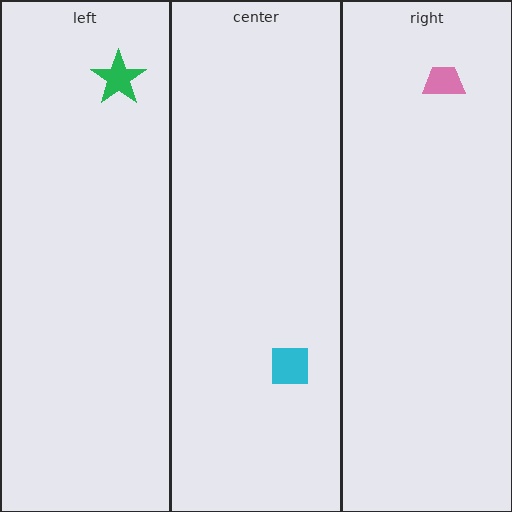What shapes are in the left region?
The green star.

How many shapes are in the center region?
1.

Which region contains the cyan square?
The center region.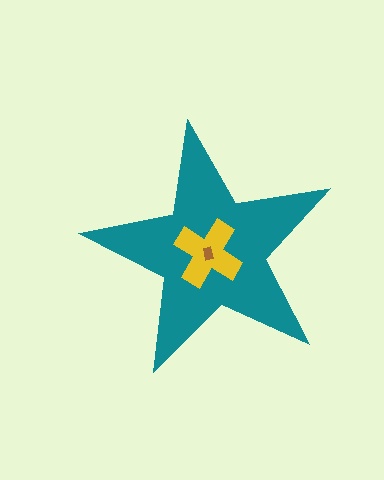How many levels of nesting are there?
3.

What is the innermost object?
The brown rectangle.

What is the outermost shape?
The teal star.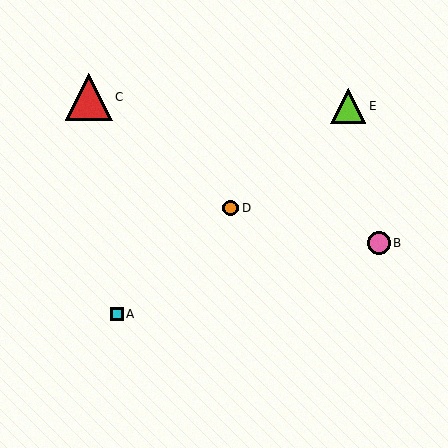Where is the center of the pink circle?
The center of the pink circle is at (379, 243).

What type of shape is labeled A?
Shape A is a cyan square.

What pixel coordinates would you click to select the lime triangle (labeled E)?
Click at (348, 106) to select the lime triangle E.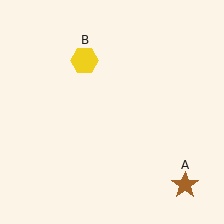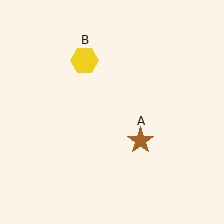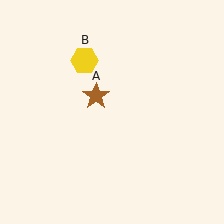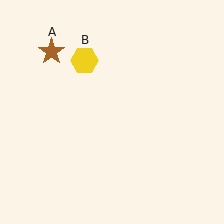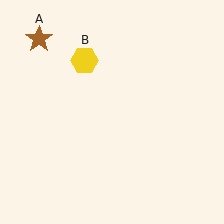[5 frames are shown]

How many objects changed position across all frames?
1 object changed position: brown star (object A).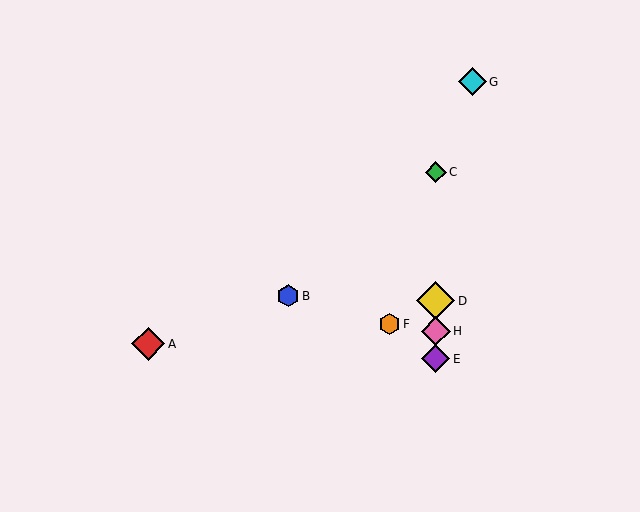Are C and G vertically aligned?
No, C is at x≈436 and G is at x≈472.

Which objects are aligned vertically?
Objects C, D, E, H are aligned vertically.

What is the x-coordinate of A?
Object A is at x≈148.